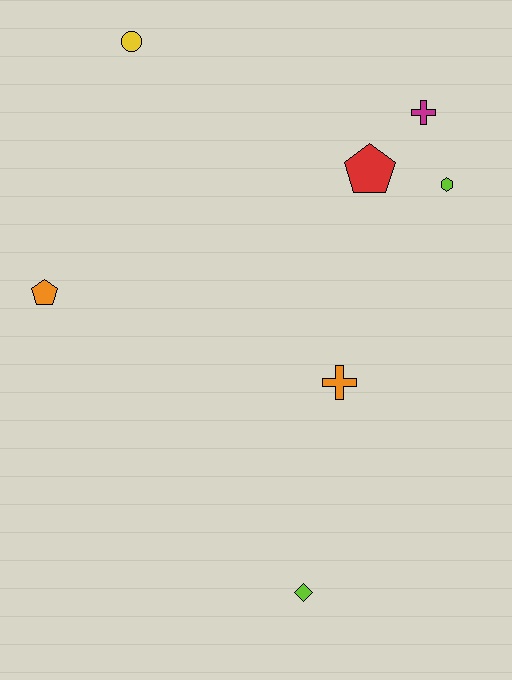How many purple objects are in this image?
There are no purple objects.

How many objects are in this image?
There are 7 objects.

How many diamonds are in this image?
There is 1 diamond.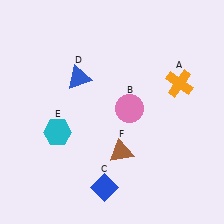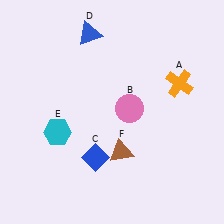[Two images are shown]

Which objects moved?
The objects that moved are: the blue diamond (C), the blue triangle (D).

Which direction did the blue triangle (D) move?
The blue triangle (D) moved up.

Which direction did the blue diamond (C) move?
The blue diamond (C) moved up.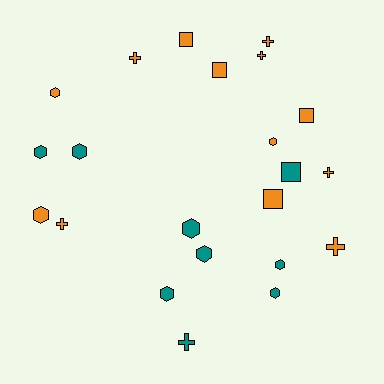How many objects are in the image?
There are 22 objects.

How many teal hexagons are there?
There are 7 teal hexagons.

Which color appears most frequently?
Orange, with 13 objects.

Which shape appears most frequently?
Hexagon, with 10 objects.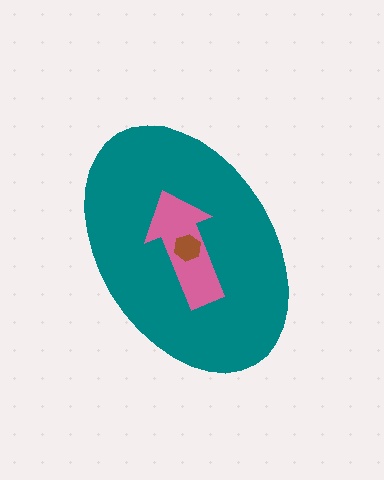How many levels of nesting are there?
3.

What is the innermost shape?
The brown hexagon.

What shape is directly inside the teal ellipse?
The pink arrow.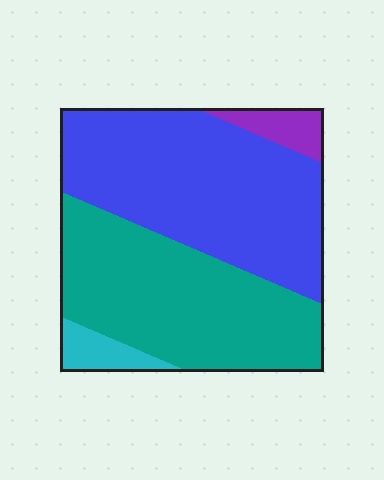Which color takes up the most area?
Blue, at roughly 50%.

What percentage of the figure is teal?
Teal takes up about two fifths (2/5) of the figure.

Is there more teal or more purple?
Teal.